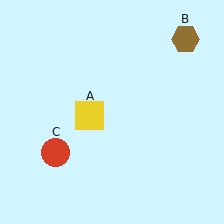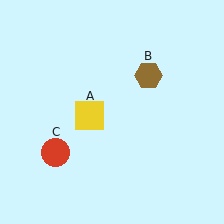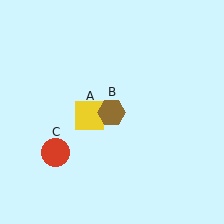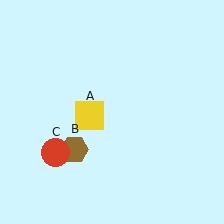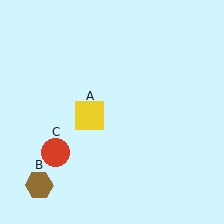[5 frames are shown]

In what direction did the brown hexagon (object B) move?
The brown hexagon (object B) moved down and to the left.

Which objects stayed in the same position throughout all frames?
Yellow square (object A) and red circle (object C) remained stationary.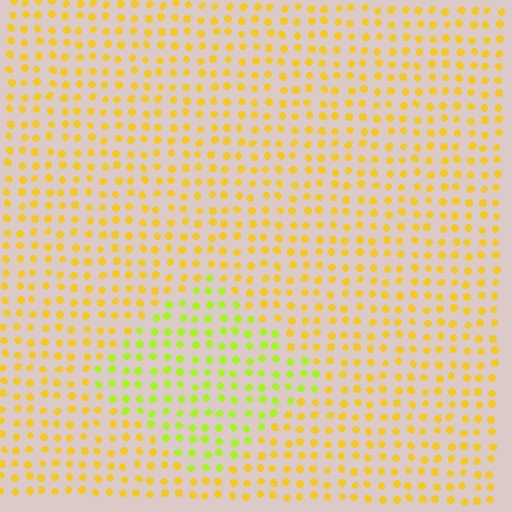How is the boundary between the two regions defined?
The boundary is defined purely by a slight shift in hue (about 36 degrees). Spacing, size, and orientation are identical on both sides.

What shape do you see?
I see a diamond.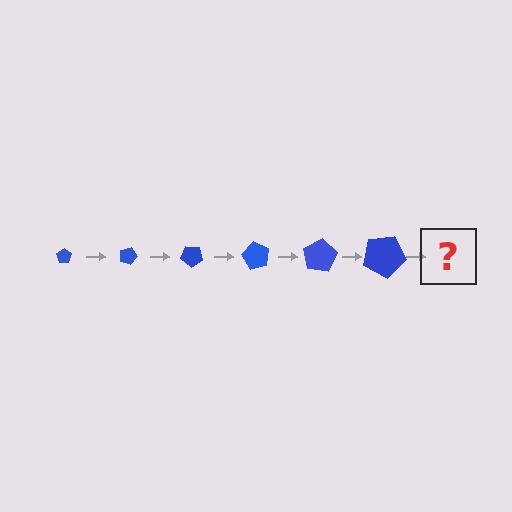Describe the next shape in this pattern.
It should be a pentagon, larger than the previous one and rotated 120 degrees from the start.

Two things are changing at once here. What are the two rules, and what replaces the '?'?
The two rules are that the pentagon grows larger each step and it rotates 20 degrees each step. The '?' should be a pentagon, larger than the previous one and rotated 120 degrees from the start.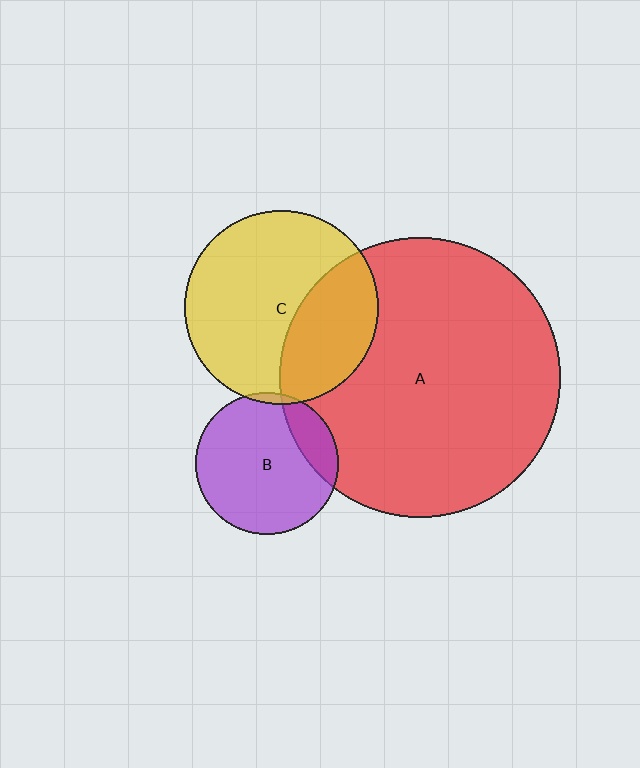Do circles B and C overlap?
Yes.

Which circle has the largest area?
Circle A (red).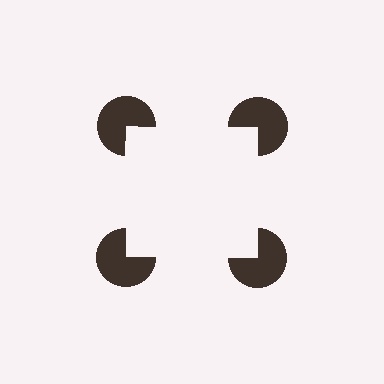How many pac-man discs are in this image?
There are 4 — one at each vertex of the illusory square.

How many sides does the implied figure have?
4 sides.